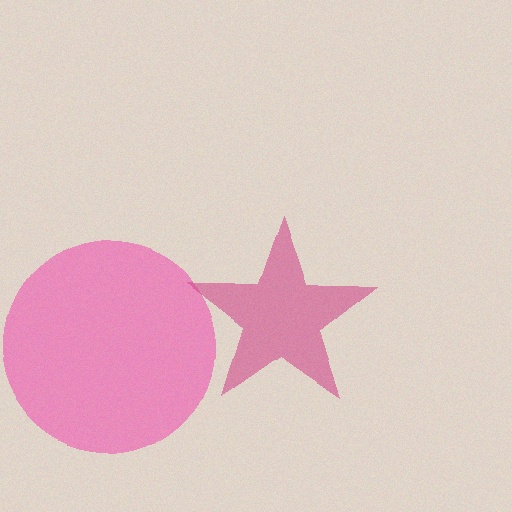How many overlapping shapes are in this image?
There are 2 overlapping shapes in the image.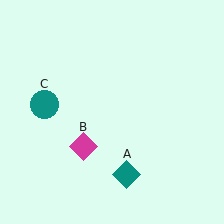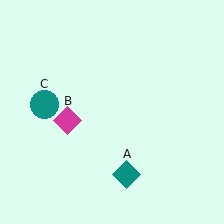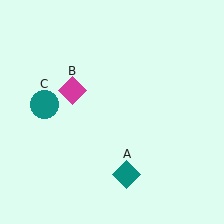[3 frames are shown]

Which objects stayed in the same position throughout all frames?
Teal diamond (object A) and teal circle (object C) remained stationary.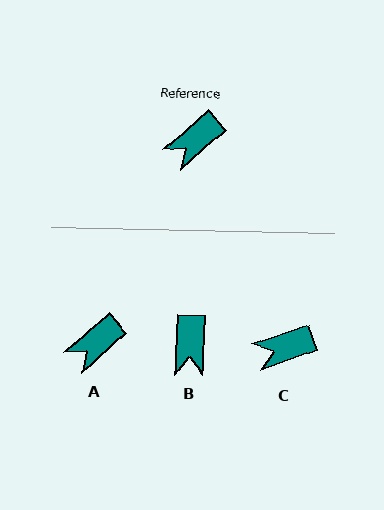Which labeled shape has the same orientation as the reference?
A.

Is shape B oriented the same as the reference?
No, it is off by about 47 degrees.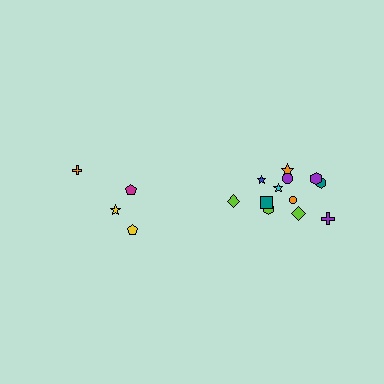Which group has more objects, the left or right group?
The right group.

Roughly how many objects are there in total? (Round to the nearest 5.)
Roughly 15 objects in total.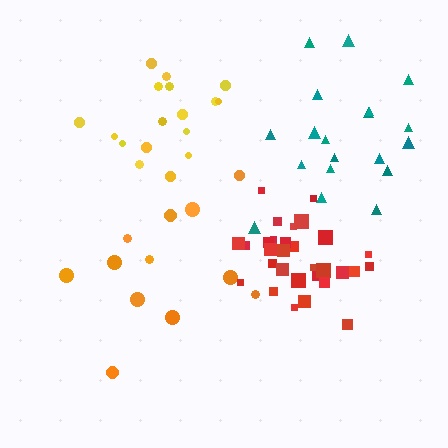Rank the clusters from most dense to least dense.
red, yellow, teal, orange.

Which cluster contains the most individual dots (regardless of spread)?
Red (30).